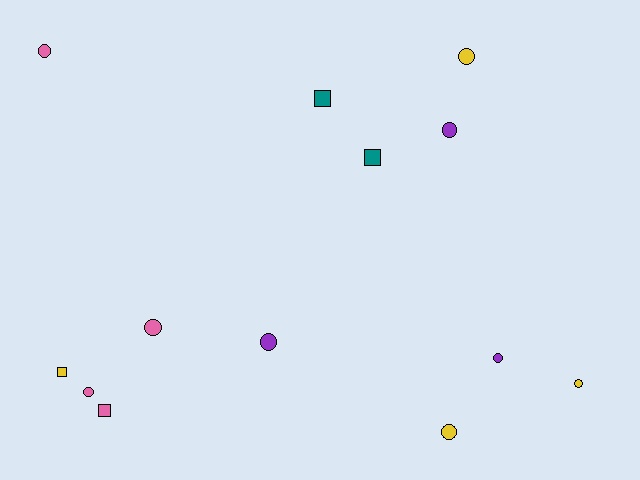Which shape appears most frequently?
Circle, with 9 objects.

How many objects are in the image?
There are 13 objects.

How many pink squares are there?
There is 1 pink square.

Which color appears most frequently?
Yellow, with 4 objects.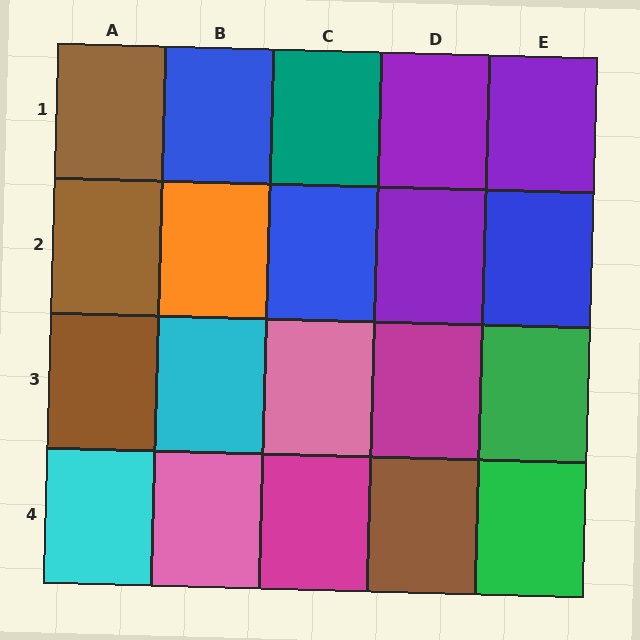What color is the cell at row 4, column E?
Green.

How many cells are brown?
4 cells are brown.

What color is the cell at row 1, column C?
Teal.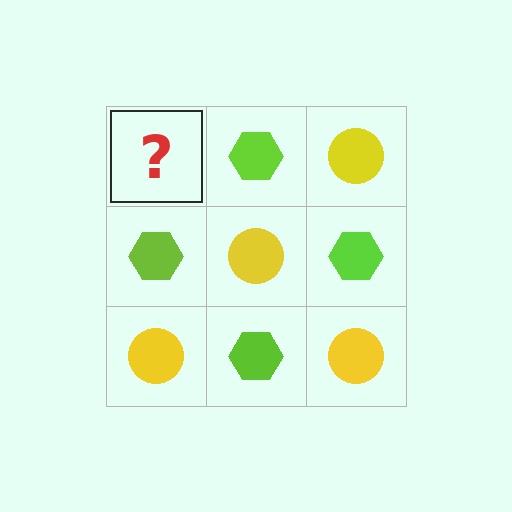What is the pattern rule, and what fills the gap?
The rule is that it alternates yellow circle and lime hexagon in a checkerboard pattern. The gap should be filled with a yellow circle.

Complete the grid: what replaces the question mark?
The question mark should be replaced with a yellow circle.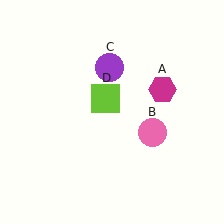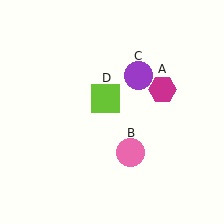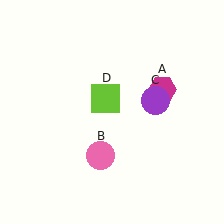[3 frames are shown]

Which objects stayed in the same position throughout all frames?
Magenta hexagon (object A) and lime square (object D) remained stationary.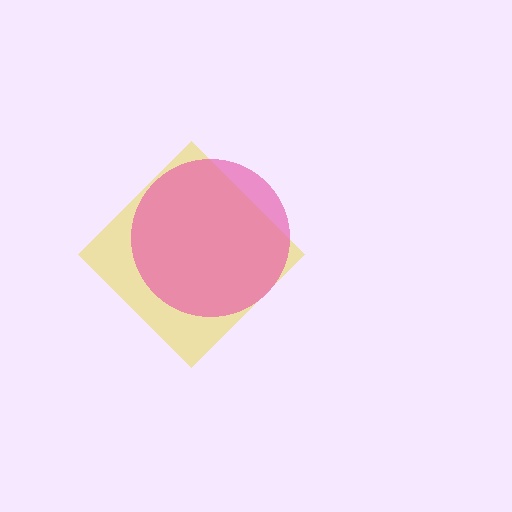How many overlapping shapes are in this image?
There are 2 overlapping shapes in the image.